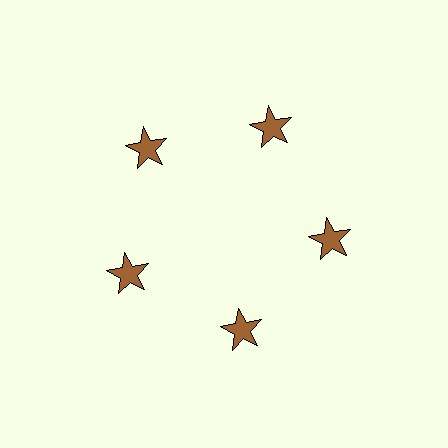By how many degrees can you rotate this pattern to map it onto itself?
The pattern maps onto itself every 72 degrees of rotation.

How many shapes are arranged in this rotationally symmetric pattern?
There are 5 shapes, arranged in 5 groups of 1.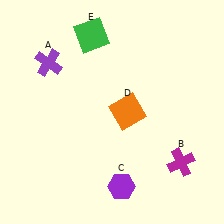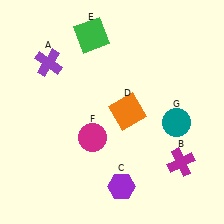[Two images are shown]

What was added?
A magenta circle (F), a teal circle (G) were added in Image 2.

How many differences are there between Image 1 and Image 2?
There are 2 differences between the two images.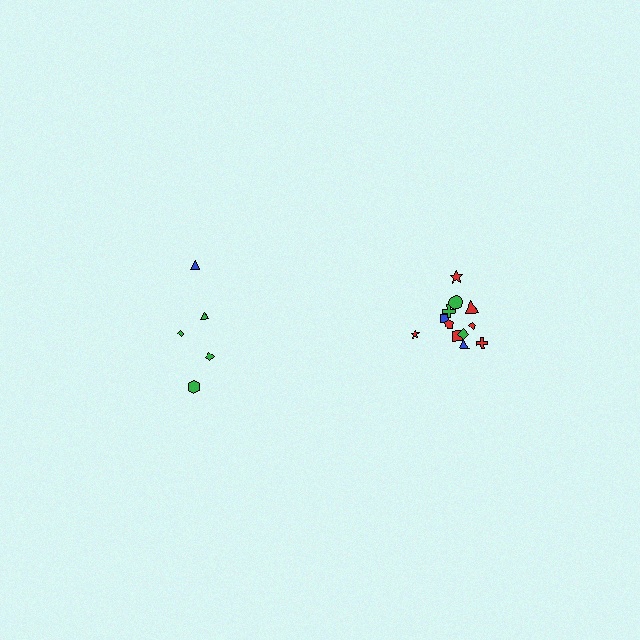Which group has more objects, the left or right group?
The right group.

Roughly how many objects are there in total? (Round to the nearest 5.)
Roughly 15 objects in total.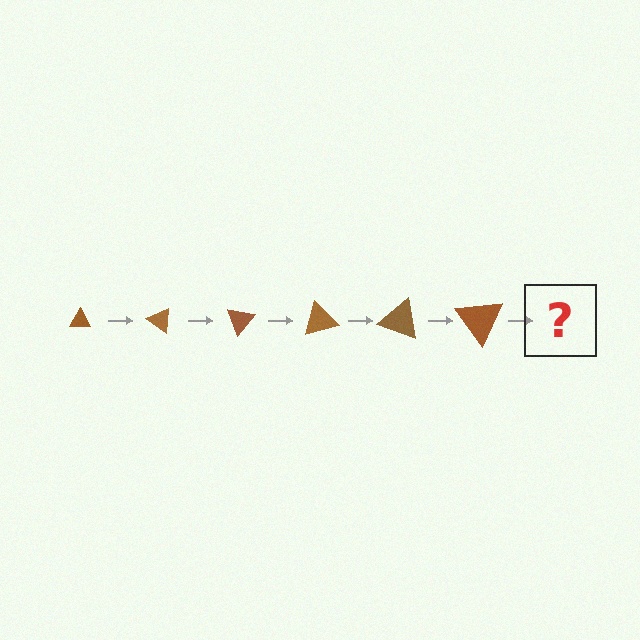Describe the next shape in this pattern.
It should be a triangle, larger than the previous one and rotated 210 degrees from the start.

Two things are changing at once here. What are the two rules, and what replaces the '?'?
The two rules are that the triangle grows larger each step and it rotates 35 degrees each step. The '?' should be a triangle, larger than the previous one and rotated 210 degrees from the start.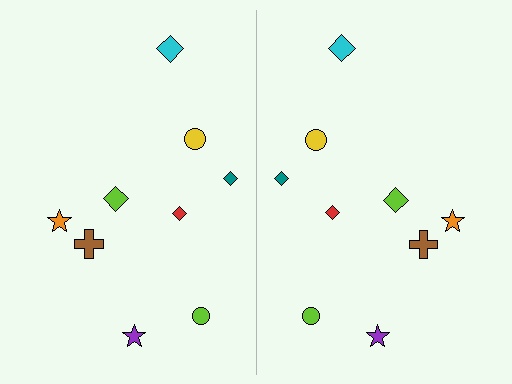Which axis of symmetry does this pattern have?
The pattern has a vertical axis of symmetry running through the center of the image.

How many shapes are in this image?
There are 18 shapes in this image.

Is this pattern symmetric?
Yes, this pattern has bilateral (reflection) symmetry.